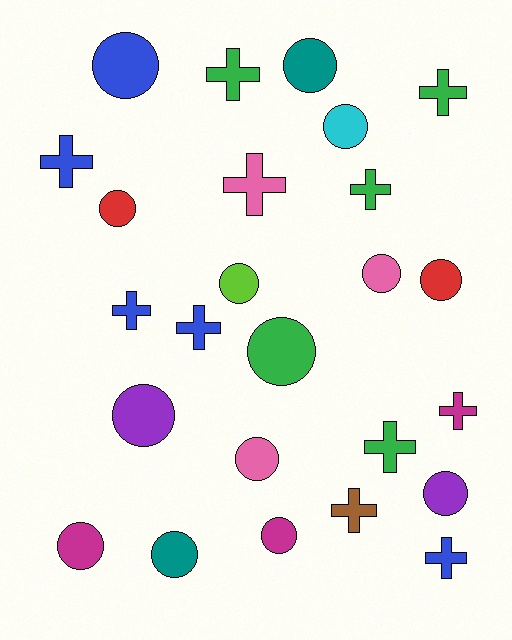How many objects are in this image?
There are 25 objects.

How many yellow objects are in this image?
There are no yellow objects.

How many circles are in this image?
There are 14 circles.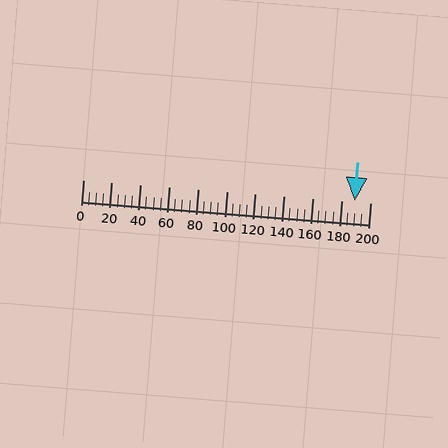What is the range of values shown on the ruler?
The ruler shows values from 0 to 200.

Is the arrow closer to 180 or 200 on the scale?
The arrow is closer to 180.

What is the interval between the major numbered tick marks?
The major tick marks are spaced 20 units apart.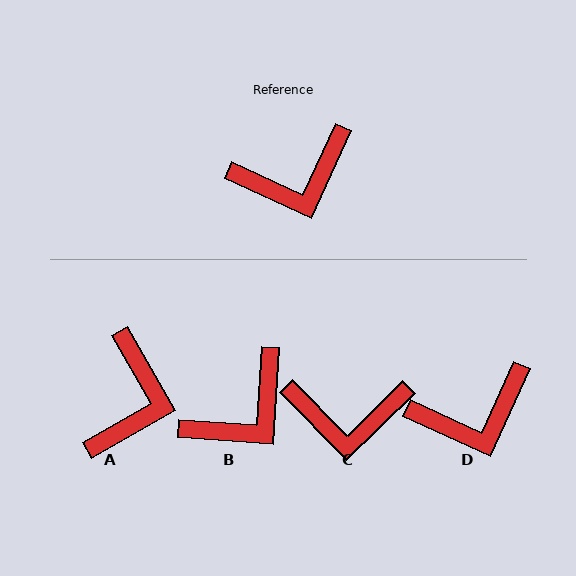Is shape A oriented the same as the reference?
No, it is off by about 54 degrees.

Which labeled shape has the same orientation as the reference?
D.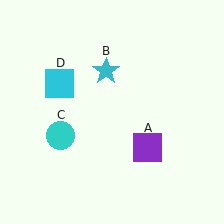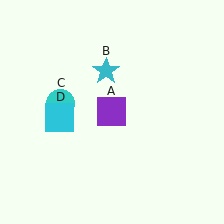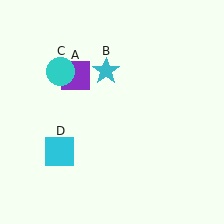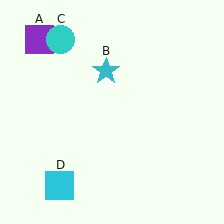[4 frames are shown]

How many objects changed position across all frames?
3 objects changed position: purple square (object A), cyan circle (object C), cyan square (object D).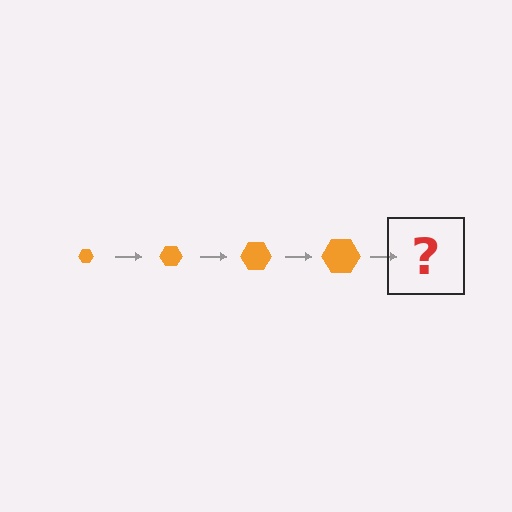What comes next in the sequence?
The next element should be an orange hexagon, larger than the previous one.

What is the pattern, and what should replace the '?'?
The pattern is that the hexagon gets progressively larger each step. The '?' should be an orange hexagon, larger than the previous one.